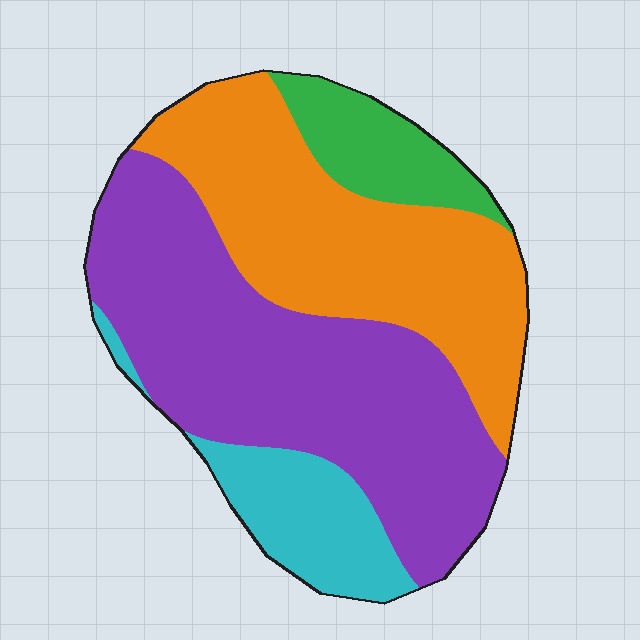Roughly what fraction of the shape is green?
Green covers roughly 10% of the shape.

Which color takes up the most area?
Purple, at roughly 45%.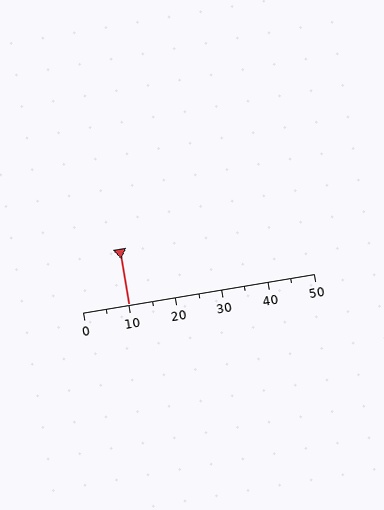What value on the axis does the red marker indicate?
The marker indicates approximately 10.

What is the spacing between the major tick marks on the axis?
The major ticks are spaced 10 apart.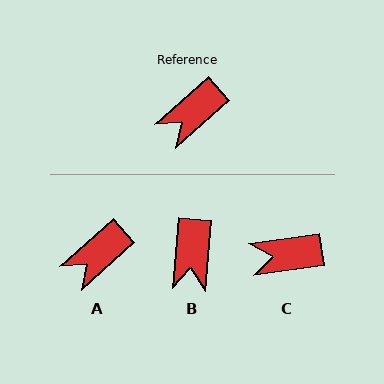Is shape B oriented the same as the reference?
No, it is off by about 43 degrees.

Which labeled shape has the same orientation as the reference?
A.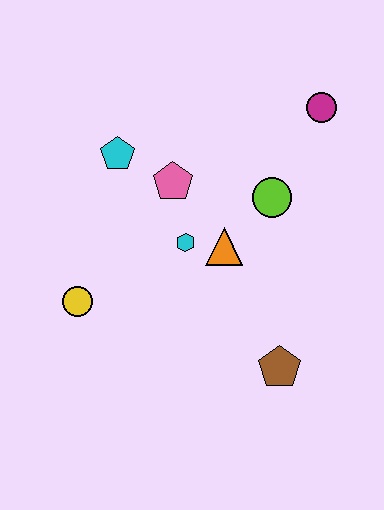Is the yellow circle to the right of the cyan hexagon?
No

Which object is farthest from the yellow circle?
The magenta circle is farthest from the yellow circle.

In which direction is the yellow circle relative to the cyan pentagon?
The yellow circle is below the cyan pentagon.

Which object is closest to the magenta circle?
The lime circle is closest to the magenta circle.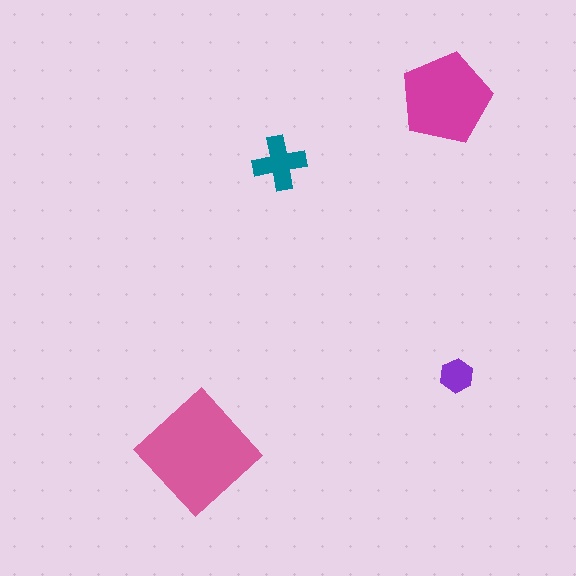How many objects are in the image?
There are 4 objects in the image.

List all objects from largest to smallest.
The pink diamond, the magenta pentagon, the teal cross, the purple hexagon.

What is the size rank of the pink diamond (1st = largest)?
1st.